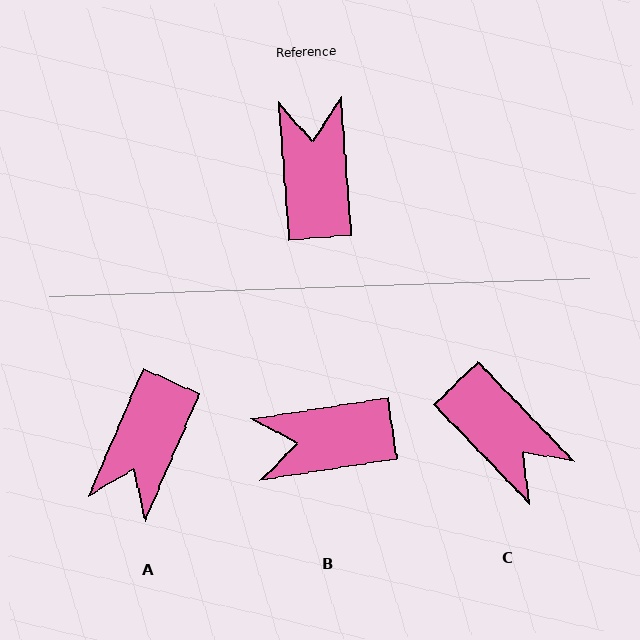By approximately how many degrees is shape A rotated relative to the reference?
Approximately 152 degrees counter-clockwise.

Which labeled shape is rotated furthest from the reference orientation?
A, about 152 degrees away.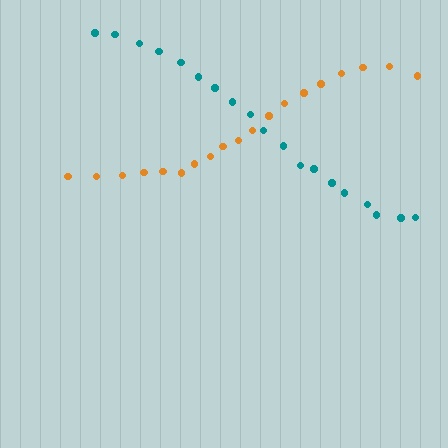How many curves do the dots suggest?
There are 2 distinct paths.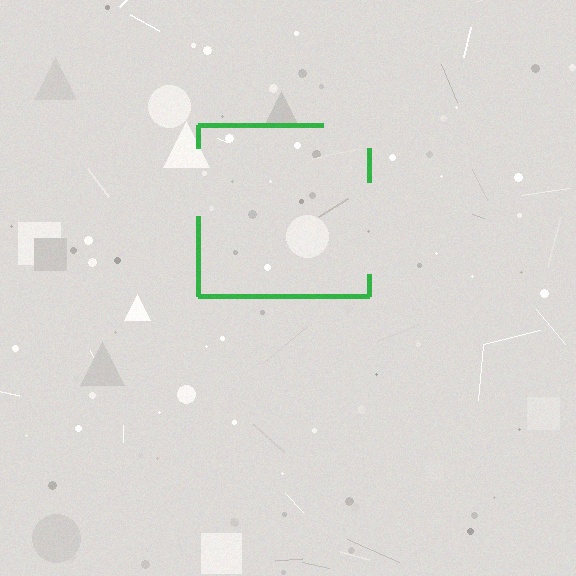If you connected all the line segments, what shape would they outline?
They would outline a square.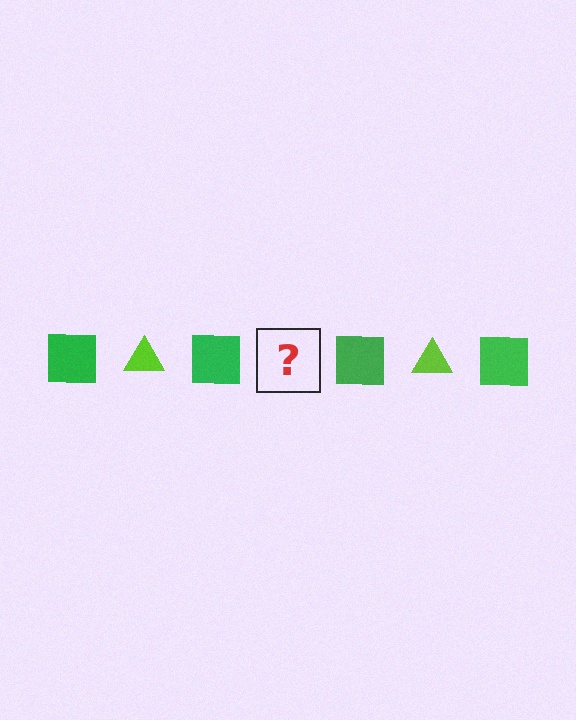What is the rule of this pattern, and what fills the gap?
The rule is that the pattern alternates between green square and lime triangle. The gap should be filled with a lime triangle.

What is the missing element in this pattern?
The missing element is a lime triangle.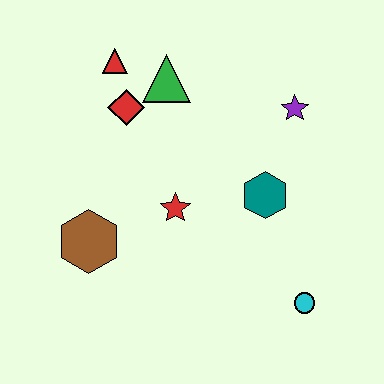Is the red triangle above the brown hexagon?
Yes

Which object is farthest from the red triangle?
The cyan circle is farthest from the red triangle.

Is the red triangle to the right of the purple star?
No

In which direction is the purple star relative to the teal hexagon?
The purple star is above the teal hexagon.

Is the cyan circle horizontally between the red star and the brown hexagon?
No